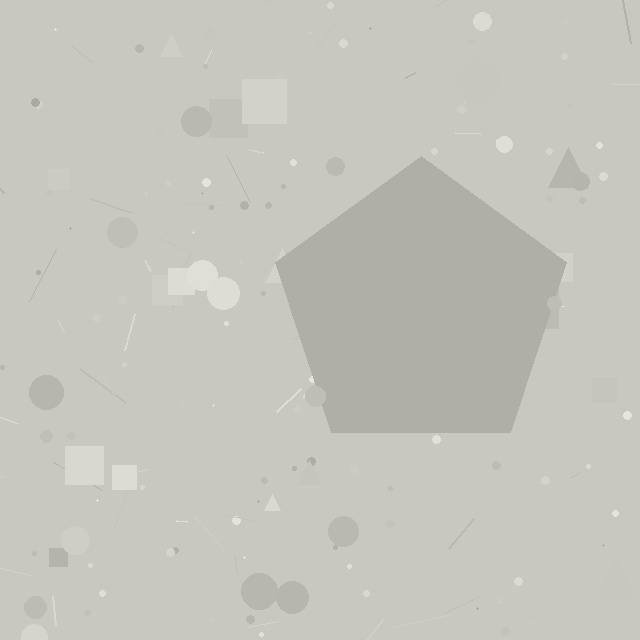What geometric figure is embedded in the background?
A pentagon is embedded in the background.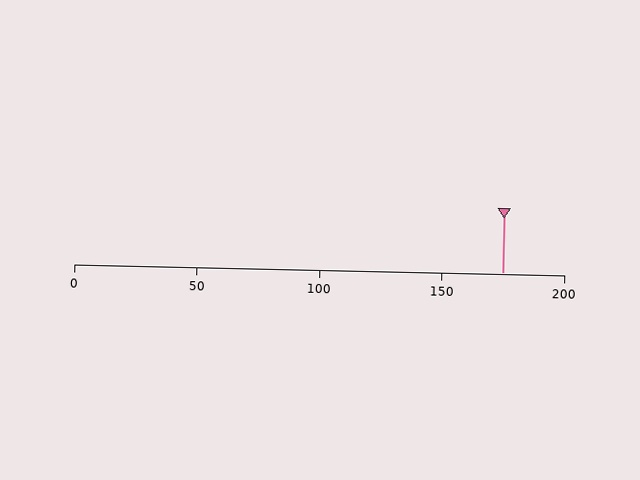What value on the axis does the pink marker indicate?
The marker indicates approximately 175.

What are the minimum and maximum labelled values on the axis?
The axis runs from 0 to 200.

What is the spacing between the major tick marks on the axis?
The major ticks are spaced 50 apart.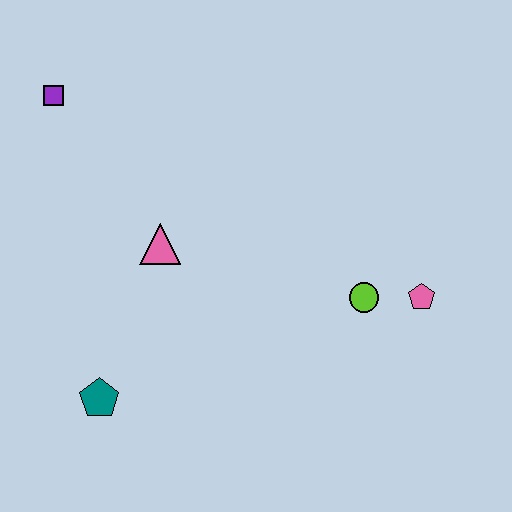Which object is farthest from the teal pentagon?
The pink pentagon is farthest from the teal pentagon.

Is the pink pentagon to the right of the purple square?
Yes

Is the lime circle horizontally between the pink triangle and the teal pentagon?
No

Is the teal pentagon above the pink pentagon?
No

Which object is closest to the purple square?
The pink triangle is closest to the purple square.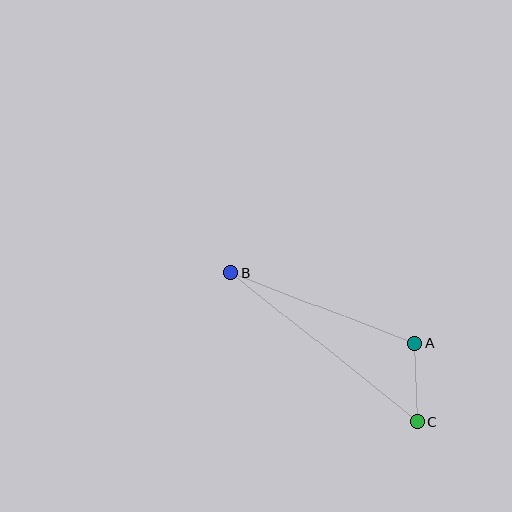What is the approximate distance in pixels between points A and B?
The distance between A and B is approximately 196 pixels.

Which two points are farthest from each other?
Points B and C are farthest from each other.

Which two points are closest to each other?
Points A and C are closest to each other.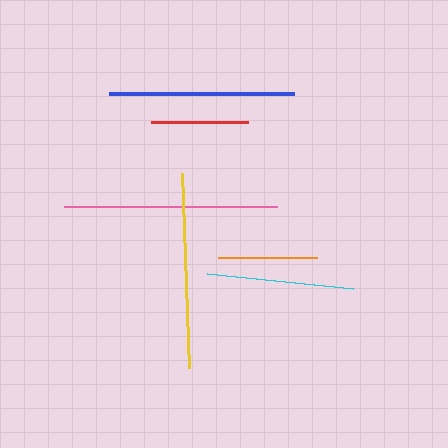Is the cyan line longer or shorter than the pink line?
The pink line is longer than the cyan line.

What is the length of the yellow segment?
The yellow segment is approximately 195 pixels long.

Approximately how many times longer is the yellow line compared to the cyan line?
The yellow line is approximately 1.3 times the length of the cyan line.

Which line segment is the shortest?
The red line is the shortest at approximately 97 pixels.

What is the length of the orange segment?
The orange segment is approximately 99 pixels long.